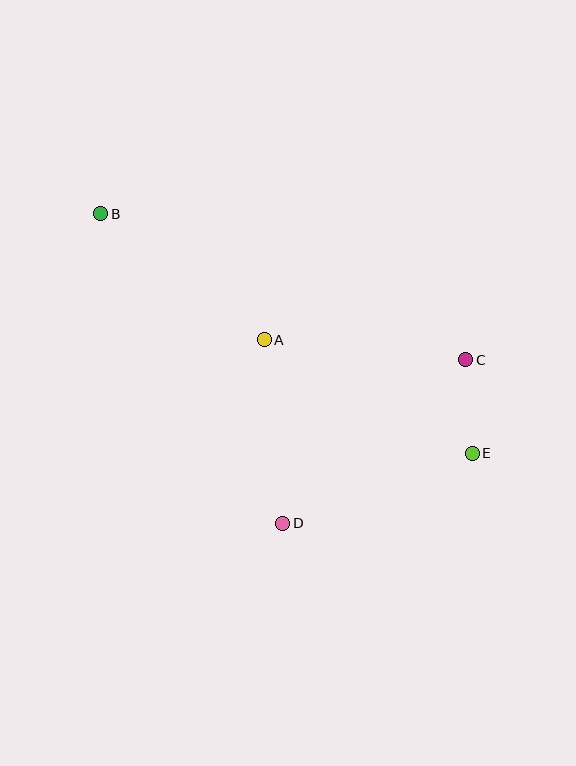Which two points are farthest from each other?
Points B and E are farthest from each other.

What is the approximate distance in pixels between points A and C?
The distance between A and C is approximately 202 pixels.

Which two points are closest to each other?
Points C and E are closest to each other.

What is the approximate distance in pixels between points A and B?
The distance between A and B is approximately 207 pixels.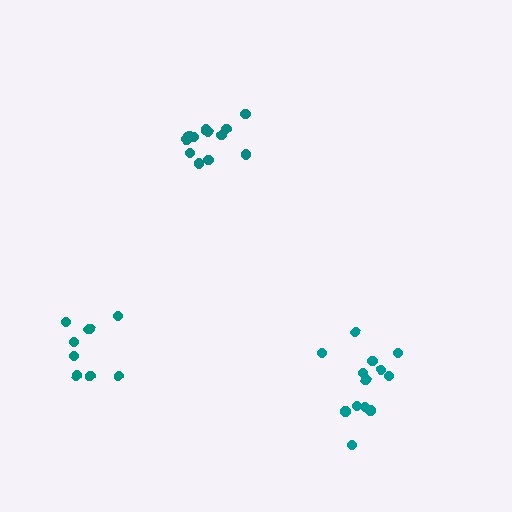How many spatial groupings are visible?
There are 3 spatial groupings.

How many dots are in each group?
Group 1: 12 dots, Group 2: 9 dots, Group 3: 13 dots (34 total).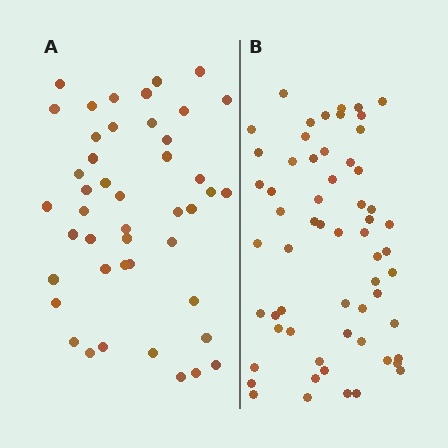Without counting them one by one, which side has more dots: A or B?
Region B (the right region) has more dots.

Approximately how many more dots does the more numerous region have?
Region B has approximately 15 more dots than region A.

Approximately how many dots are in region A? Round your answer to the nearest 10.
About 40 dots. (The exact count is 45, which rounds to 40.)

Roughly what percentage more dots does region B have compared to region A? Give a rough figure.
About 35% more.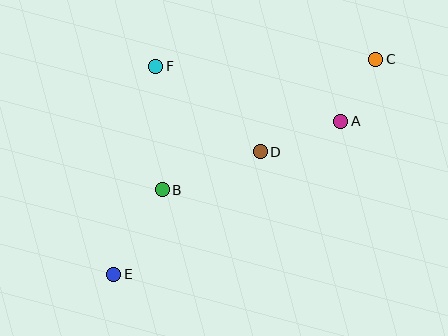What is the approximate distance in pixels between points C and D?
The distance between C and D is approximately 148 pixels.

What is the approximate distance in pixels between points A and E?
The distance between A and E is approximately 274 pixels.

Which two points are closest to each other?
Points A and C are closest to each other.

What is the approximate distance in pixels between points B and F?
The distance between B and F is approximately 124 pixels.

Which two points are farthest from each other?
Points C and E are farthest from each other.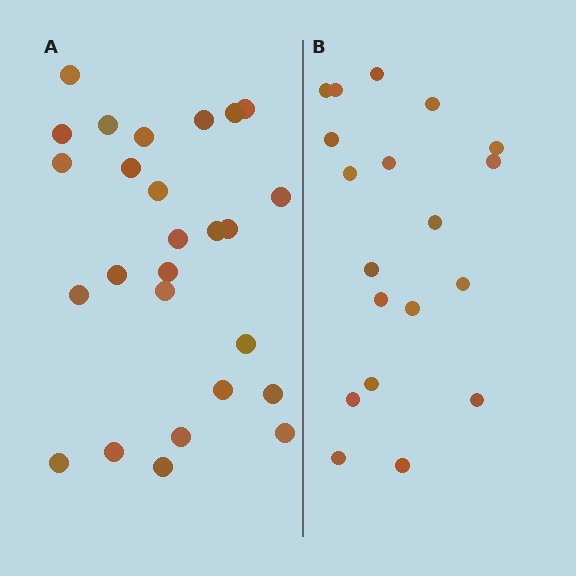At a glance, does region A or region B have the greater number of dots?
Region A (the left region) has more dots.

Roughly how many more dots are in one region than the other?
Region A has roughly 8 or so more dots than region B.